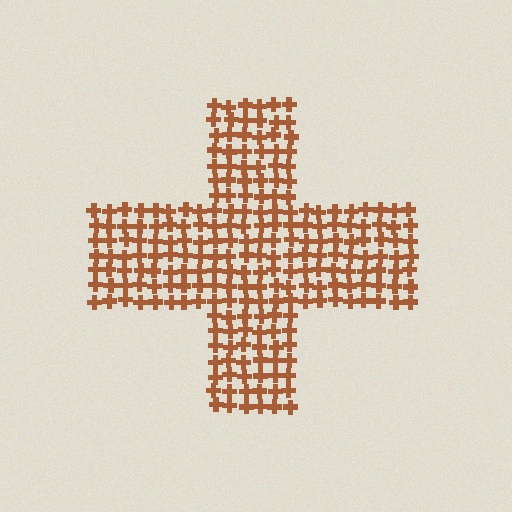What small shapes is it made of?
It is made of small crosses.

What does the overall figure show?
The overall figure shows a cross.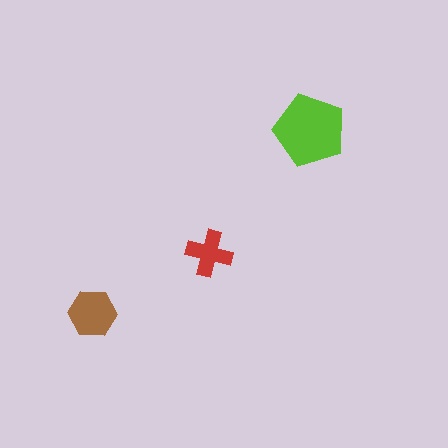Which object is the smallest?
The red cross.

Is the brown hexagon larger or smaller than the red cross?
Larger.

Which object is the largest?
The lime pentagon.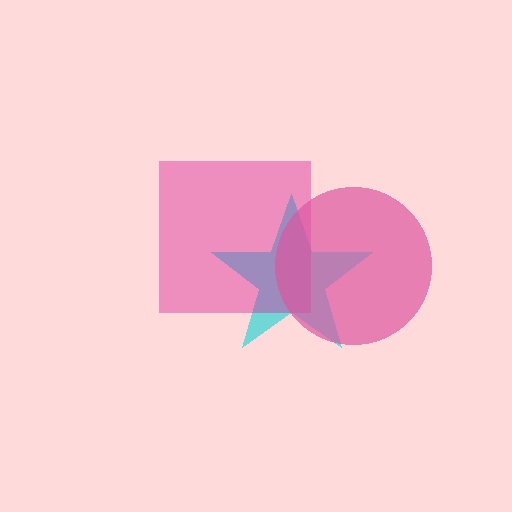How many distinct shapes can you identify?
There are 3 distinct shapes: a cyan star, a magenta square, a pink circle.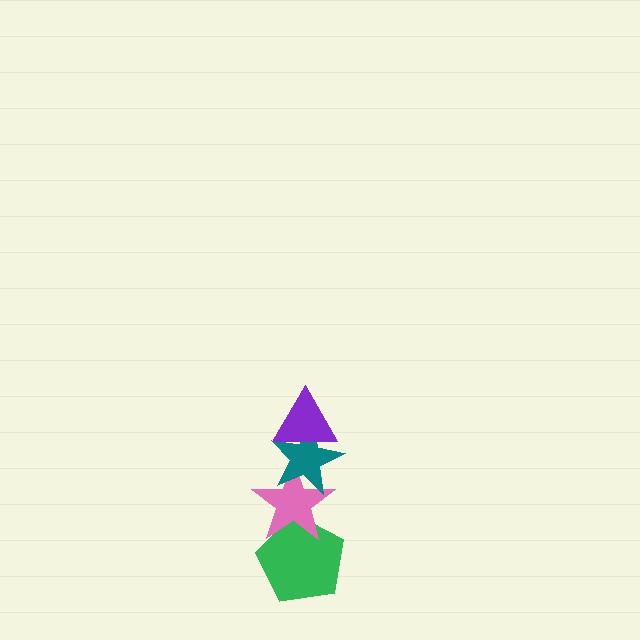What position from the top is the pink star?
The pink star is 3rd from the top.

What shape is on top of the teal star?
The purple triangle is on top of the teal star.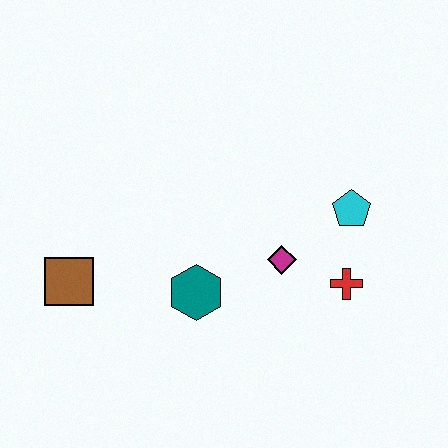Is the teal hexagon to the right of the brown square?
Yes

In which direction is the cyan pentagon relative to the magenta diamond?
The cyan pentagon is to the right of the magenta diamond.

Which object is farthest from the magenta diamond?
The brown square is farthest from the magenta diamond.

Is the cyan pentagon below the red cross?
No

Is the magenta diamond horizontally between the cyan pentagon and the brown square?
Yes